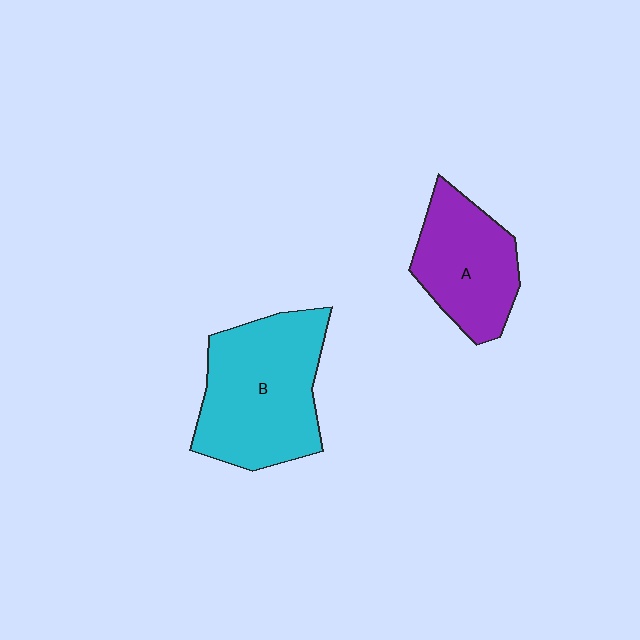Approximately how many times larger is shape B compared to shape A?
Approximately 1.5 times.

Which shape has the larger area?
Shape B (cyan).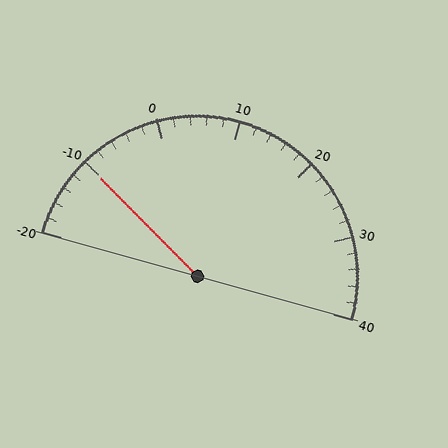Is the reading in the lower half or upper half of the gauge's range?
The reading is in the lower half of the range (-20 to 40).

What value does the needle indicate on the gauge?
The needle indicates approximately -10.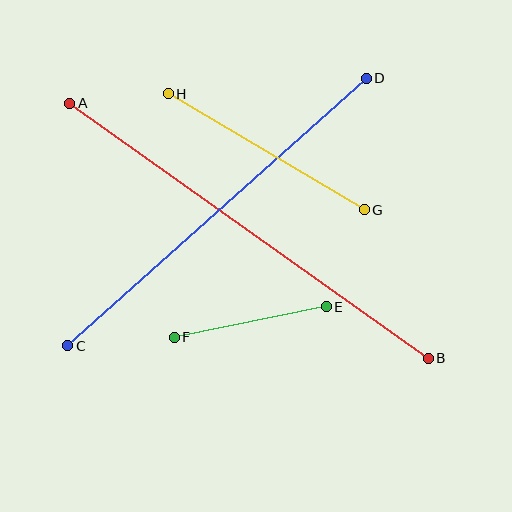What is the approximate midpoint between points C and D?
The midpoint is at approximately (217, 212) pixels.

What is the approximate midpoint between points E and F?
The midpoint is at approximately (250, 322) pixels.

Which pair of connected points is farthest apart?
Points A and B are farthest apart.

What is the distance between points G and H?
The distance is approximately 227 pixels.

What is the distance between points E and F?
The distance is approximately 155 pixels.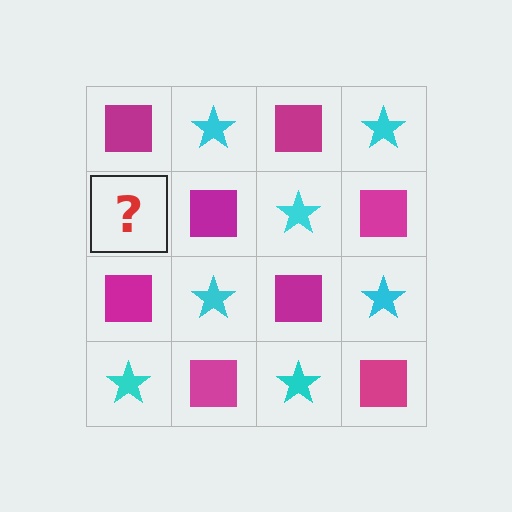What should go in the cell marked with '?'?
The missing cell should contain a cyan star.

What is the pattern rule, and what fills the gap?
The rule is that it alternates magenta square and cyan star in a checkerboard pattern. The gap should be filled with a cyan star.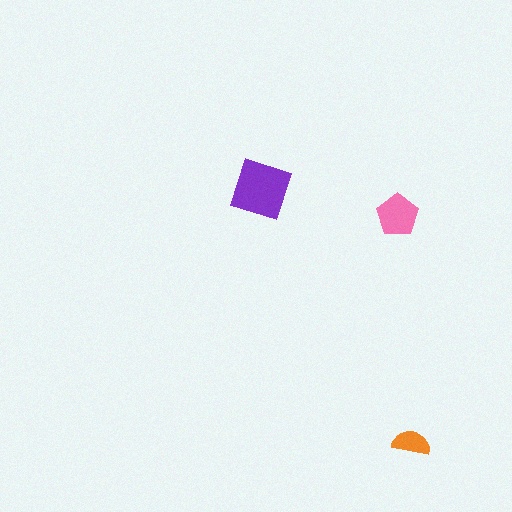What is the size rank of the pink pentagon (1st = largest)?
2nd.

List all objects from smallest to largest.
The orange semicircle, the pink pentagon, the purple diamond.